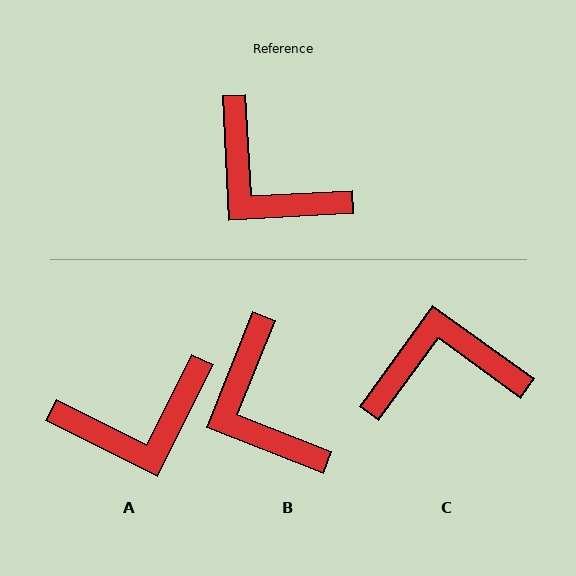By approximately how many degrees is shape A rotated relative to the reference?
Approximately 60 degrees counter-clockwise.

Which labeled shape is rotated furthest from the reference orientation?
C, about 129 degrees away.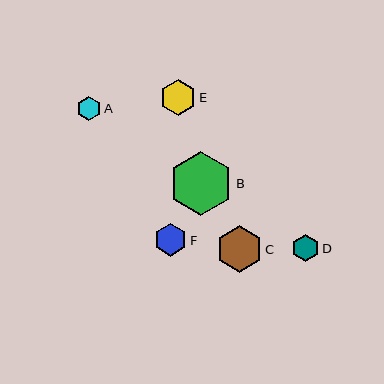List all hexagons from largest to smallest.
From largest to smallest: B, C, E, F, D, A.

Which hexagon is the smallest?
Hexagon A is the smallest with a size of approximately 24 pixels.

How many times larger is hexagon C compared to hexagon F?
Hexagon C is approximately 1.4 times the size of hexagon F.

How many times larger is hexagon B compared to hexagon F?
Hexagon B is approximately 2.0 times the size of hexagon F.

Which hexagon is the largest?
Hexagon B is the largest with a size of approximately 64 pixels.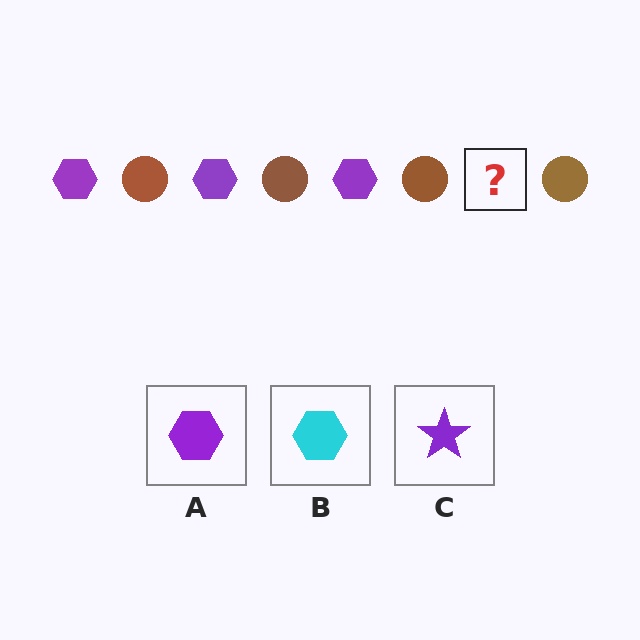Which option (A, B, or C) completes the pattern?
A.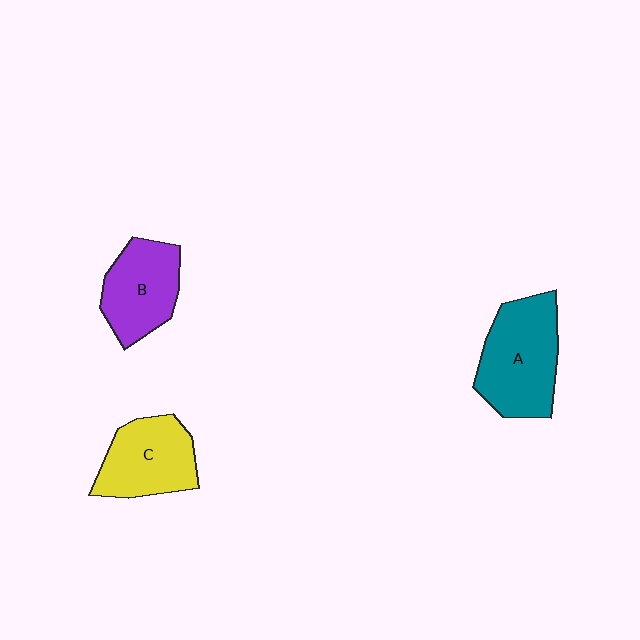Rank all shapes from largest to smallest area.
From largest to smallest: A (teal), C (yellow), B (purple).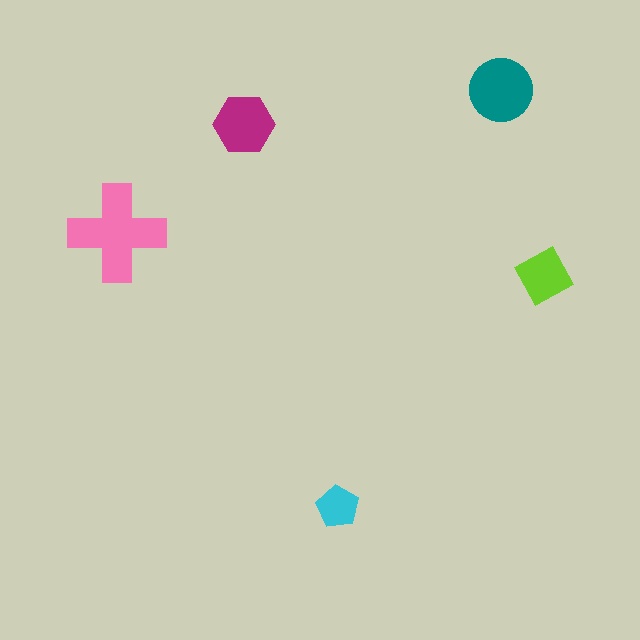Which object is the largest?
The pink cross.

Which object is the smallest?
The cyan pentagon.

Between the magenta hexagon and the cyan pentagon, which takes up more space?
The magenta hexagon.